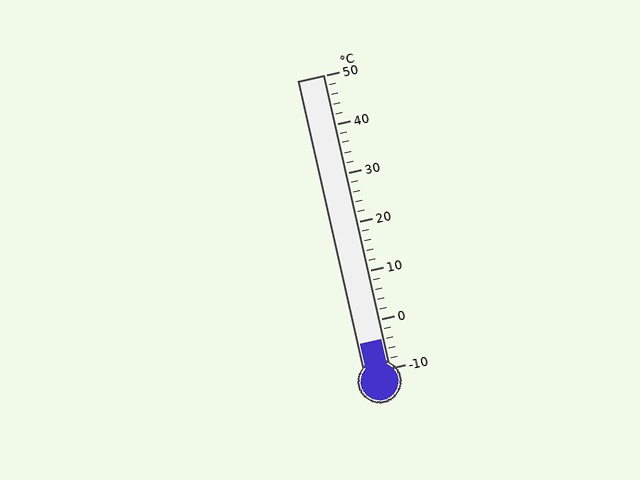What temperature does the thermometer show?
The thermometer shows approximately -4°C.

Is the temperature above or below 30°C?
The temperature is below 30°C.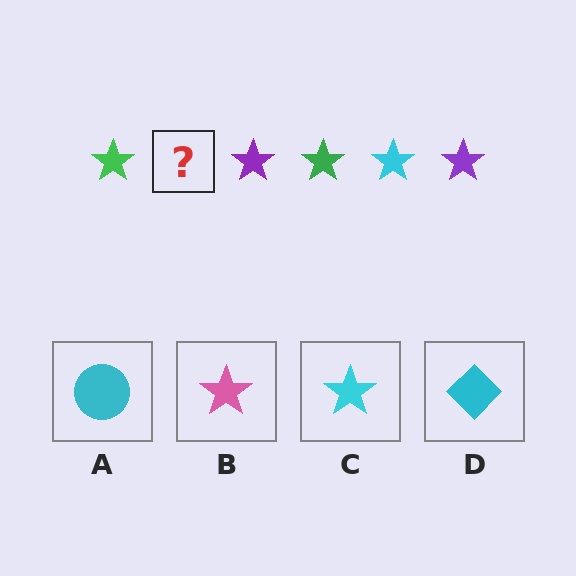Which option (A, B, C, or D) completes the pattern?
C.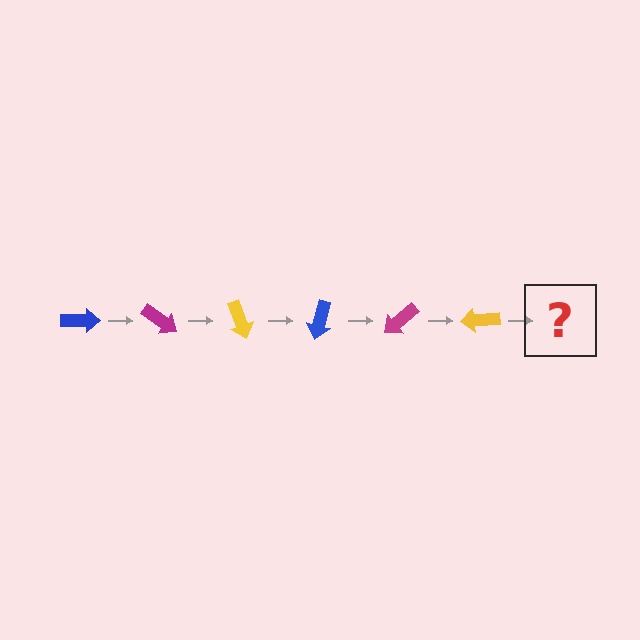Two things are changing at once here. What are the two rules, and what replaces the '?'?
The two rules are that it rotates 35 degrees each step and the color cycles through blue, magenta, and yellow. The '?' should be a blue arrow, rotated 210 degrees from the start.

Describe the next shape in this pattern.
It should be a blue arrow, rotated 210 degrees from the start.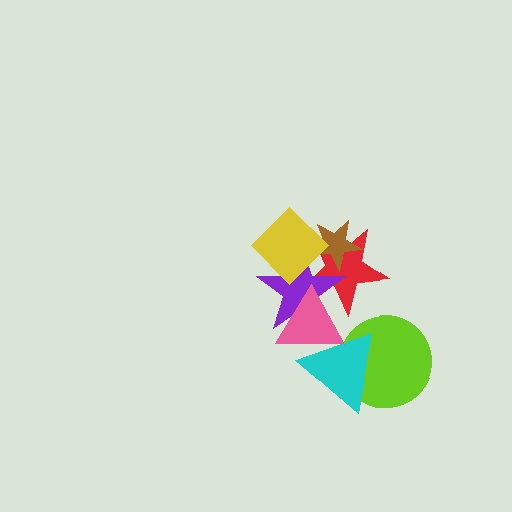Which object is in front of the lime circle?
The cyan triangle is in front of the lime circle.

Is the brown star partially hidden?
Yes, it is partially covered by another shape.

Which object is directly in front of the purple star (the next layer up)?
The yellow diamond is directly in front of the purple star.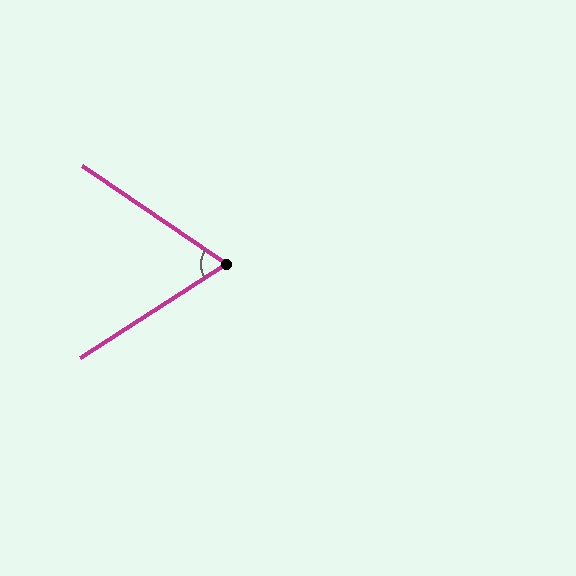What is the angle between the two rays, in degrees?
Approximately 67 degrees.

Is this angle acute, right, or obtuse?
It is acute.